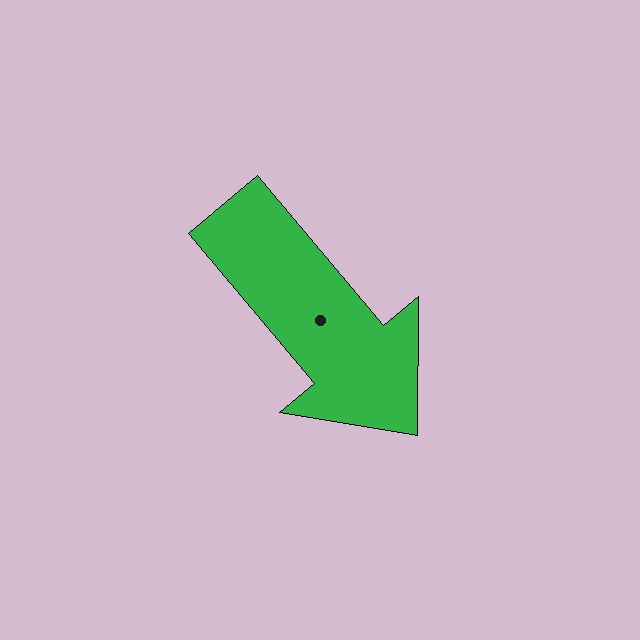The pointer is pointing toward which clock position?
Roughly 5 o'clock.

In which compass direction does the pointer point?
Southeast.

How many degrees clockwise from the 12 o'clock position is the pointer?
Approximately 140 degrees.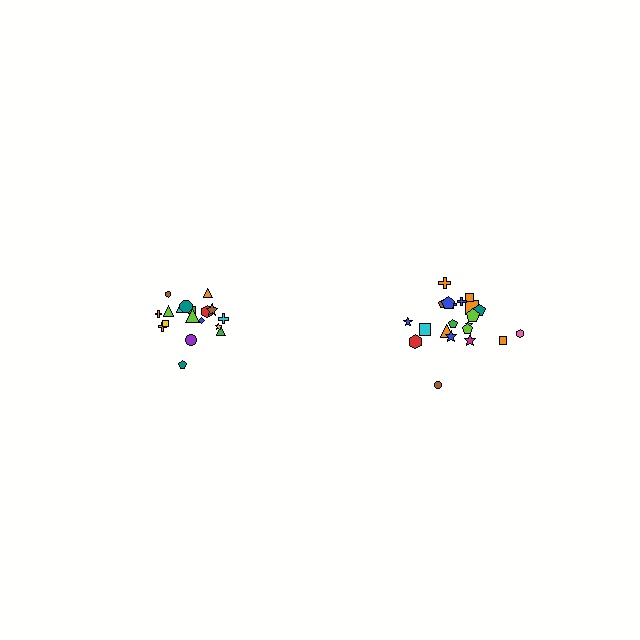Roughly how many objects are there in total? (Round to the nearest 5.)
Roughly 40 objects in total.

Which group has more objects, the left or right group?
The right group.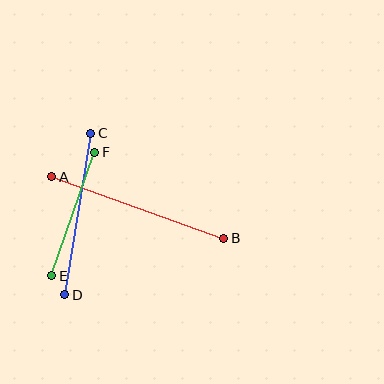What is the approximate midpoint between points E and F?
The midpoint is at approximately (73, 214) pixels.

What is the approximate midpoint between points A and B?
The midpoint is at approximately (138, 208) pixels.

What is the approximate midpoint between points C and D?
The midpoint is at approximately (78, 214) pixels.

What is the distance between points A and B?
The distance is approximately 183 pixels.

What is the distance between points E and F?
The distance is approximately 131 pixels.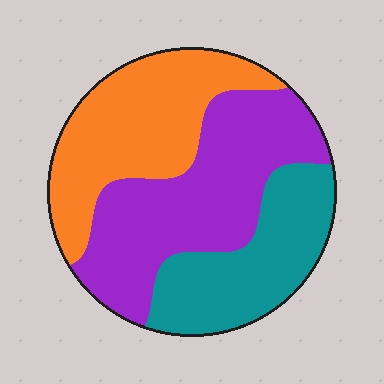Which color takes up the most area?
Purple, at roughly 40%.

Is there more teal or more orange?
Orange.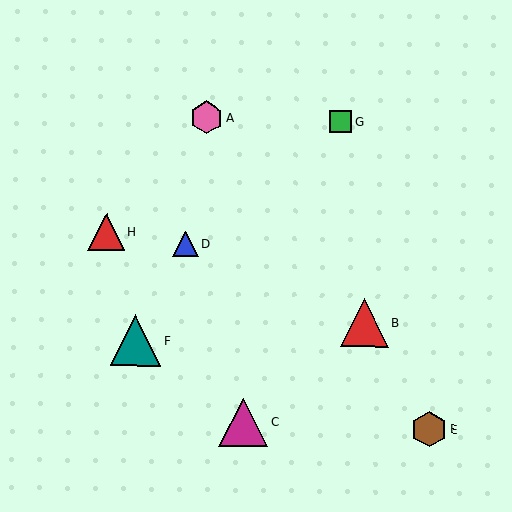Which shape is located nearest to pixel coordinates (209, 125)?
The pink hexagon (labeled A) at (206, 118) is nearest to that location.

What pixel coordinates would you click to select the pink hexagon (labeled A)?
Click at (206, 118) to select the pink hexagon A.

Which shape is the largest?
The teal triangle (labeled F) is the largest.